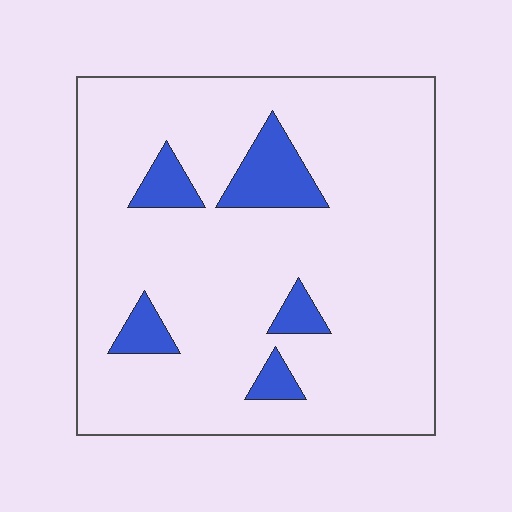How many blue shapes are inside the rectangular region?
5.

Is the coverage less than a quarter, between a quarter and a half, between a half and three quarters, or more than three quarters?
Less than a quarter.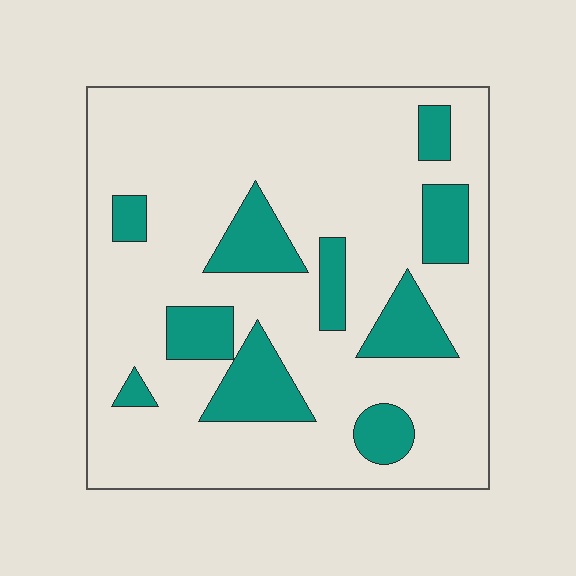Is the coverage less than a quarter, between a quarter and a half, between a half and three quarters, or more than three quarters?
Less than a quarter.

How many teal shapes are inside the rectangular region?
10.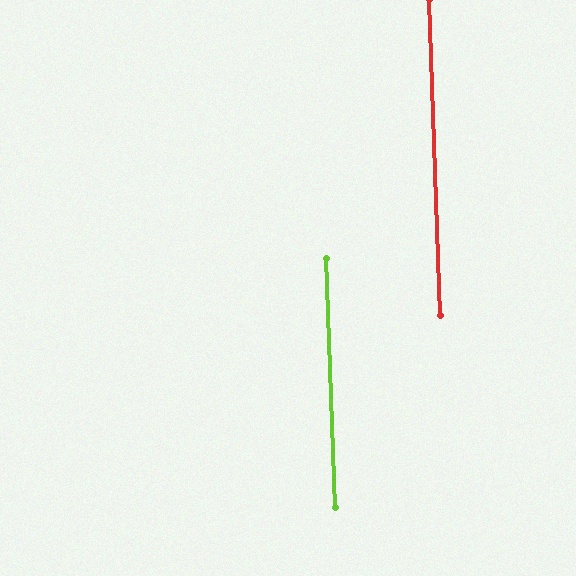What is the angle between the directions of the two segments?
Approximately 0 degrees.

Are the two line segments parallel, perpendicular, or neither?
Parallel — their directions differ by only 0.2°.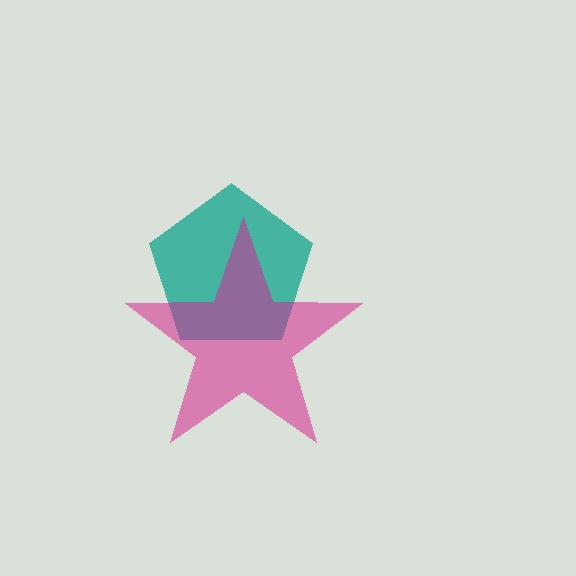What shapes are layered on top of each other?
The layered shapes are: a teal pentagon, a magenta star.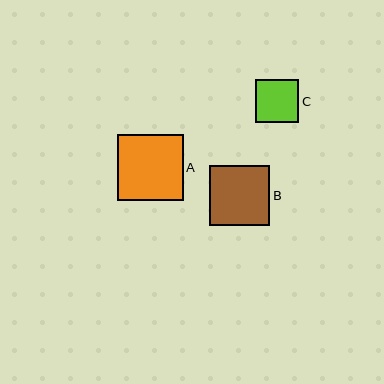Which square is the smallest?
Square C is the smallest with a size of approximately 43 pixels.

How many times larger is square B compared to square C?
Square B is approximately 1.4 times the size of square C.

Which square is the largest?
Square A is the largest with a size of approximately 66 pixels.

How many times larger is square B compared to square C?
Square B is approximately 1.4 times the size of square C.